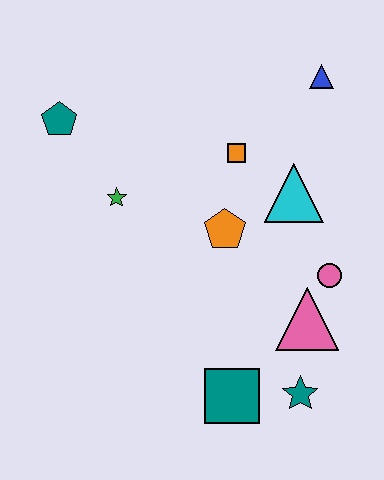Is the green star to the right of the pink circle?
No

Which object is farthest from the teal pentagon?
The teal star is farthest from the teal pentagon.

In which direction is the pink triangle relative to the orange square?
The pink triangle is below the orange square.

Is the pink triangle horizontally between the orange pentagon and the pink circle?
Yes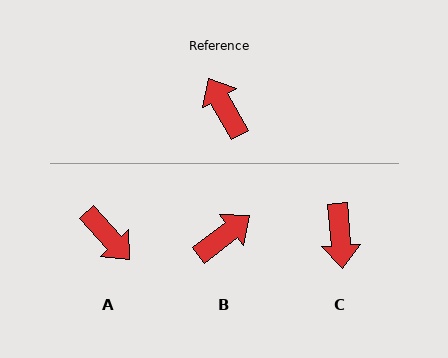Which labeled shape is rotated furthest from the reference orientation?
A, about 167 degrees away.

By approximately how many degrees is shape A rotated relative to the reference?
Approximately 167 degrees clockwise.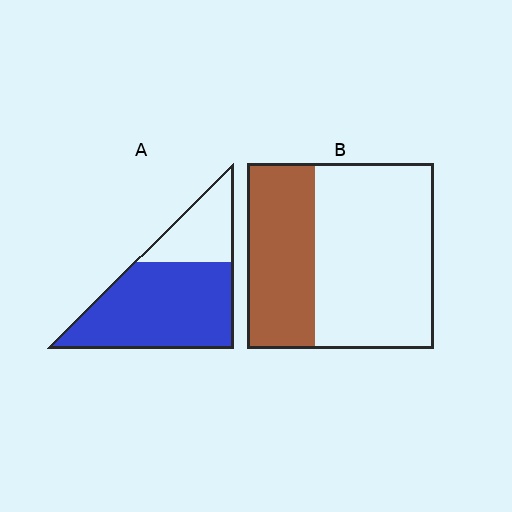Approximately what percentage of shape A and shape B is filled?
A is approximately 70% and B is approximately 35%.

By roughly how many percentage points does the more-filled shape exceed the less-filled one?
By roughly 35 percentage points (A over B).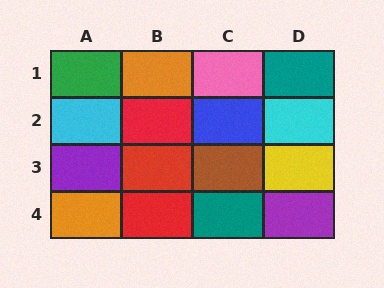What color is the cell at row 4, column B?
Red.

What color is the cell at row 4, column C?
Teal.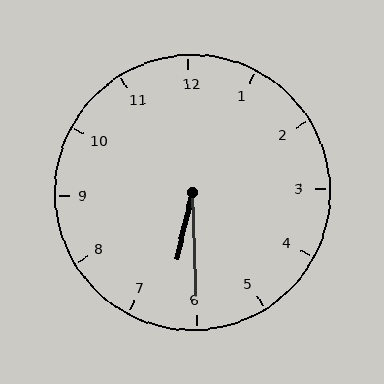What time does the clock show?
6:30.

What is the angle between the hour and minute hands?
Approximately 15 degrees.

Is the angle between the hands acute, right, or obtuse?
It is acute.